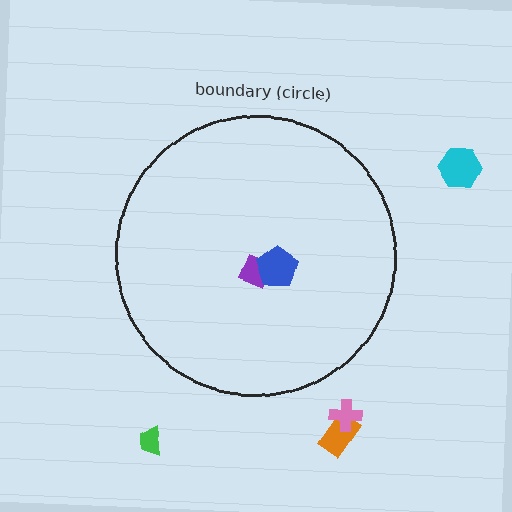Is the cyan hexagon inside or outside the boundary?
Outside.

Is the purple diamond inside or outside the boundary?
Inside.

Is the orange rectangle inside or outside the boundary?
Outside.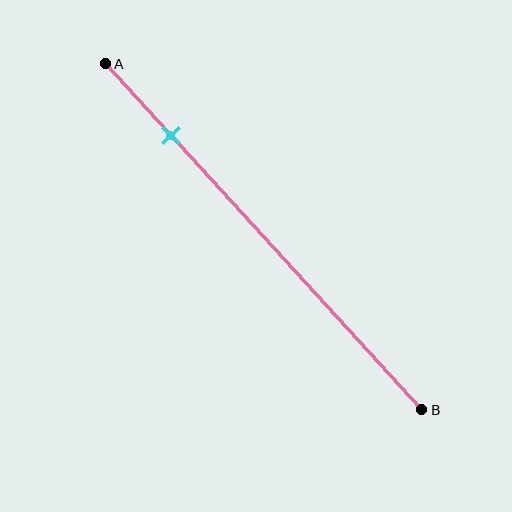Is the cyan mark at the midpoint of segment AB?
No, the mark is at about 20% from A, not at the 50% midpoint.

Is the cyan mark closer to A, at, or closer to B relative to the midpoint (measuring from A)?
The cyan mark is closer to point A than the midpoint of segment AB.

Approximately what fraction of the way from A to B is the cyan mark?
The cyan mark is approximately 20% of the way from A to B.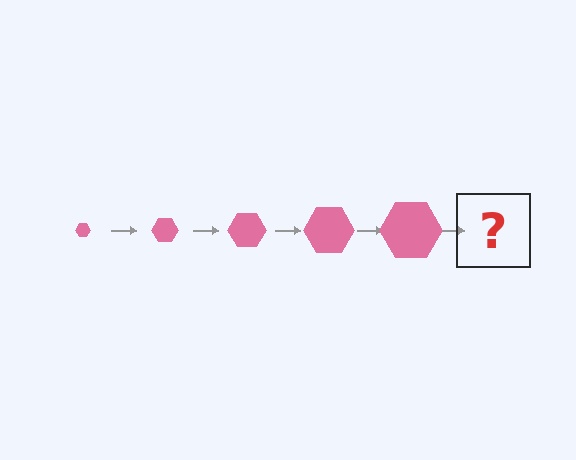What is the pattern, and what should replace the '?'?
The pattern is that the hexagon gets progressively larger each step. The '?' should be a pink hexagon, larger than the previous one.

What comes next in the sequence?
The next element should be a pink hexagon, larger than the previous one.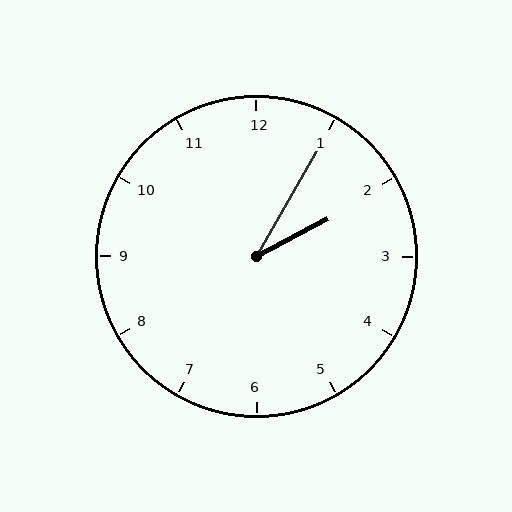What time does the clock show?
2:05.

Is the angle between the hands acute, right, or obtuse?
It is acute.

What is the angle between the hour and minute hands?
Approximately 32 degrees.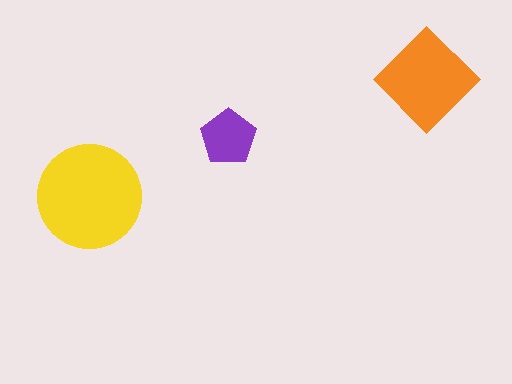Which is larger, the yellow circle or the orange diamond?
The yellow circle.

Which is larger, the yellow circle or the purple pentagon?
The yellow circle.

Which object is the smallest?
The purple pentagon.